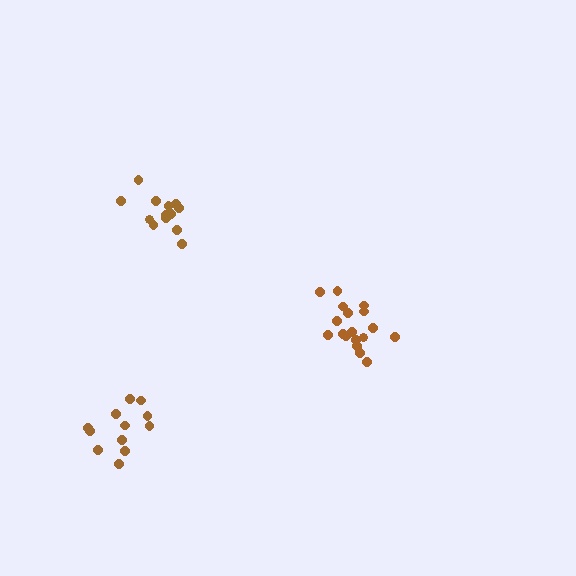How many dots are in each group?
Group 1: 14 dots, Group 2: 12 dots, Group 3: 18 dots (44 total).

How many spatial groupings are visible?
There are 3 spatial groupings.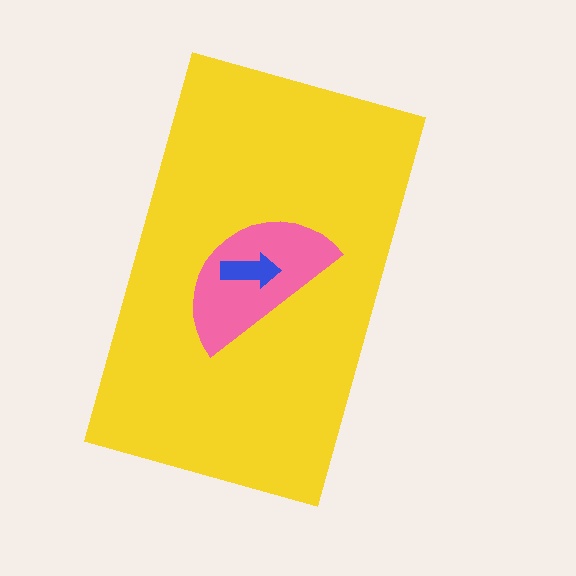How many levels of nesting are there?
3.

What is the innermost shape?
The blue arrow.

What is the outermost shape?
The yellow rectangle.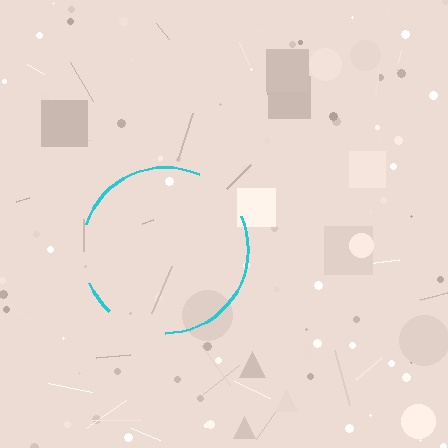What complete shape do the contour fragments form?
The contour fragments form a circle.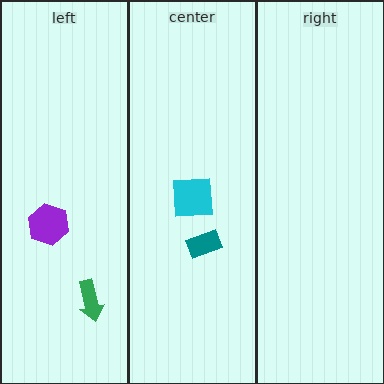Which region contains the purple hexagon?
The left region.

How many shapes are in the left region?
2.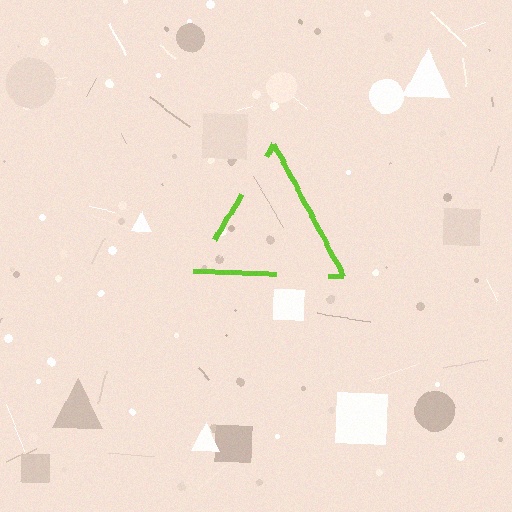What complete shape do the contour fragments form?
The contour fragments form a triangle.